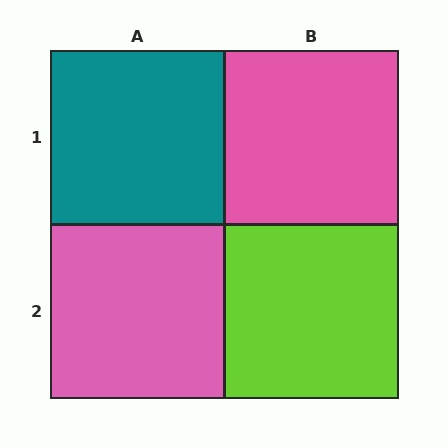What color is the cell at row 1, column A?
Teal.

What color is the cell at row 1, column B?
Pink.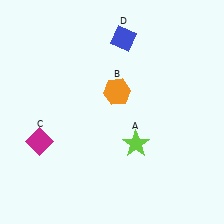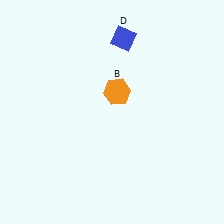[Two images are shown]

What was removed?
The lime star (A), the magenta diamond (C) were removed in Image 2.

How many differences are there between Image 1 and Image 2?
There are 2 differences between the two images.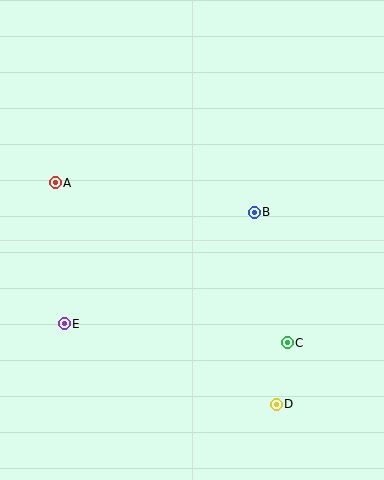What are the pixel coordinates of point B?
Point B is at (254, 212).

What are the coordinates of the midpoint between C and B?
The midpoint between C and B is at (271, 277).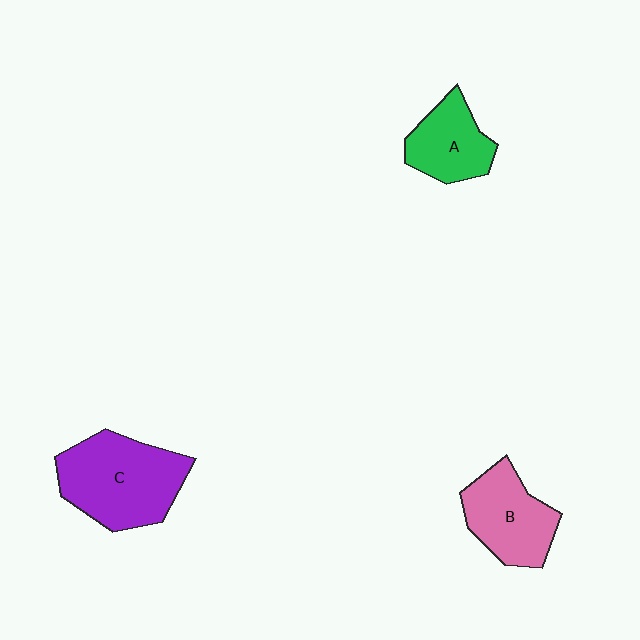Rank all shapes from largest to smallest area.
From largest to smallest: C (purple), B (pink), A (green).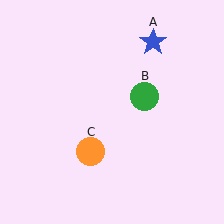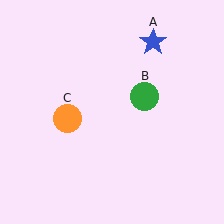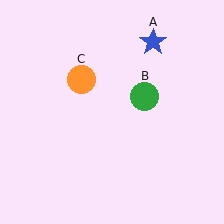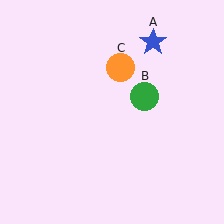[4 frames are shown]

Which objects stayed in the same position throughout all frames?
Blue star (object A) and green circle (object B) remained stationary.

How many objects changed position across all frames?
1 object changed position: orange circle (object C).